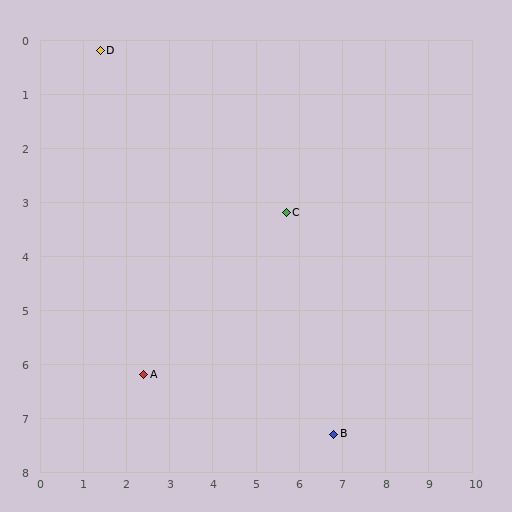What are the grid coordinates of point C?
Point C is at approximately (5.7, 3.2).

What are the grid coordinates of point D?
Point D is at approximately (1.4, 0.2).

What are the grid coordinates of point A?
Point A is at approximately (2.4, 6.2).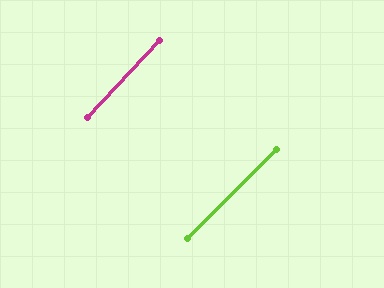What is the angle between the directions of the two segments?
Approximately 2 degrees.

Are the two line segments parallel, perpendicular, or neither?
Parallel — their directions differ by only 1.9°.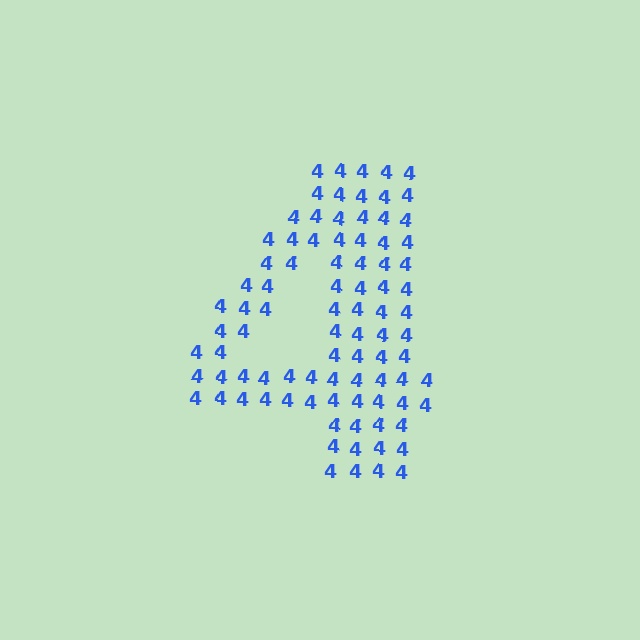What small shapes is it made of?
It is made of small digit 4's.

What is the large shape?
The large shape is the digit 4.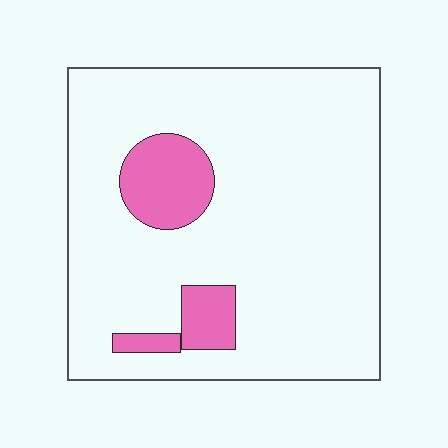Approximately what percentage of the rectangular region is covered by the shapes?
Approximately 10%.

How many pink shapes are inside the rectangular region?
3.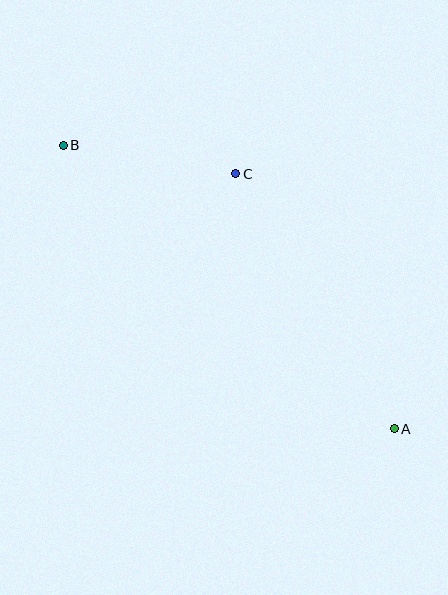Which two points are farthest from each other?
Points A and B are farthest from each other.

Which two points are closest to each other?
Points B and C are closest to each other.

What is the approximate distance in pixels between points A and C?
The distance between A and C is approximately 300 pixels.